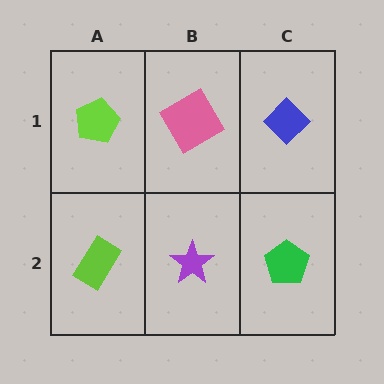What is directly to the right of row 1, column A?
A pink diamond.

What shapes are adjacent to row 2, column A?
A lime pentagon (row 1, column A), a purple star (row 2, column B).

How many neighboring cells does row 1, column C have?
2.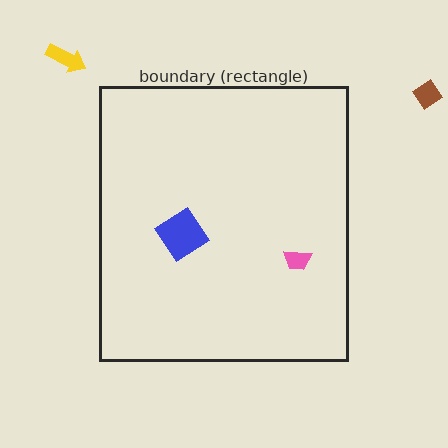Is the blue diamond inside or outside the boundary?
Inside.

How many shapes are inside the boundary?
2 inside, 2 outside.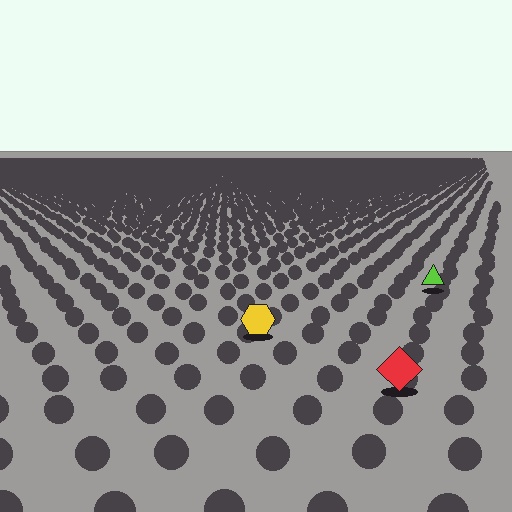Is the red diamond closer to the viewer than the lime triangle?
Yes. The red diamond is closer — you can tell from the texture gradient: the ground texture is coarser near it.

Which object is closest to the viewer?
The red diamond is closest. The texture marks near it are larger and more spread out.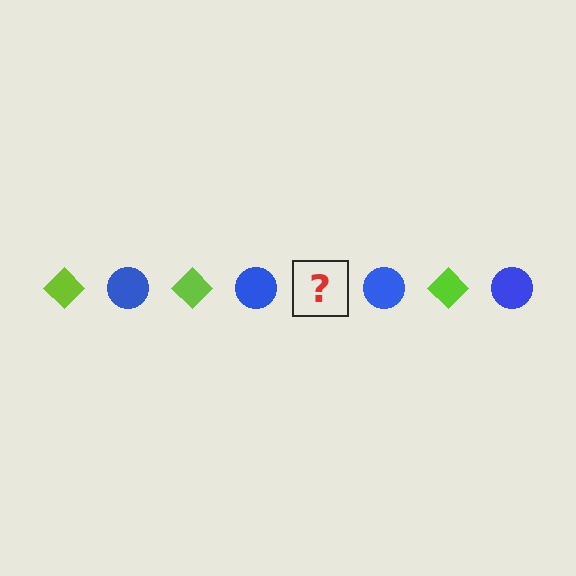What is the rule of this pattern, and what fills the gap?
The rule is that the pattern alternates between lime diamond and blue circle. The gap should be filled with a lime diamond.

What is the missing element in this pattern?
The missing element is a lime diamond.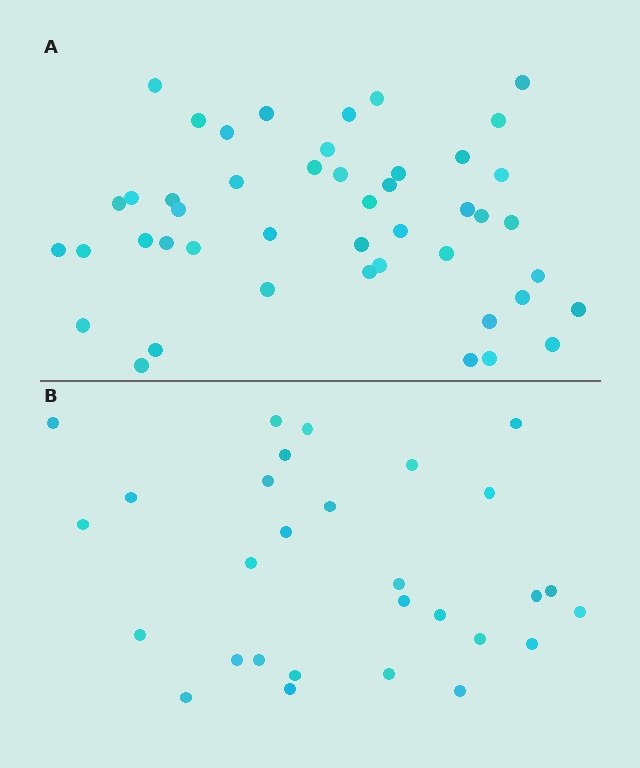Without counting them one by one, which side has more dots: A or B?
Region A (the top region) has more dots.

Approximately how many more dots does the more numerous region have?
Region A has approximately 15 more dots than region B.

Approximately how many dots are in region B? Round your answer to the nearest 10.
About 30 dots. (The exact count is 29, which rounds to 30.)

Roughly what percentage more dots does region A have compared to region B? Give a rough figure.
About 60% more.